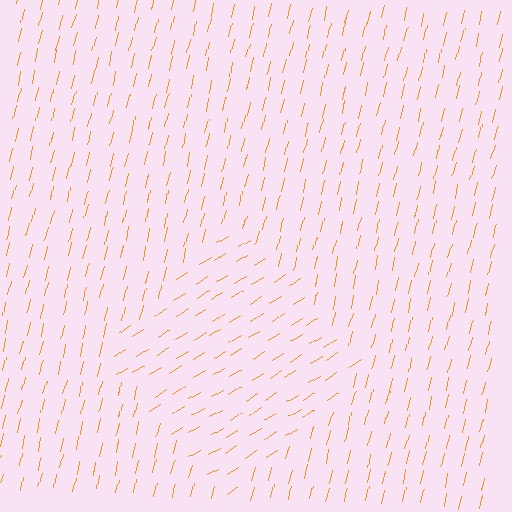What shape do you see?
I see a diamond.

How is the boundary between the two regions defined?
The boundary is defined purely by a change in line orientation (approximately 45 degrees difference). All lines are the same color and thickness.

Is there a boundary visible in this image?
Yes, there is a texture boundary formed by a change in line orientation.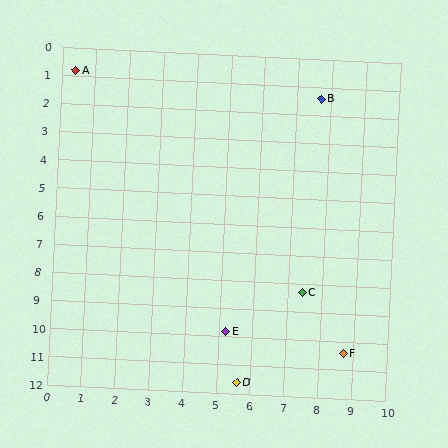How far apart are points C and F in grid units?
Points C and F are about 2.5 grid units apart.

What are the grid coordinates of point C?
Point C is at approximately (7.4, 8.3).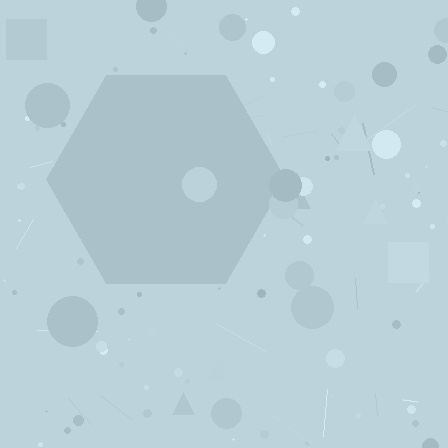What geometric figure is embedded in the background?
A hexagon is embedded in the background.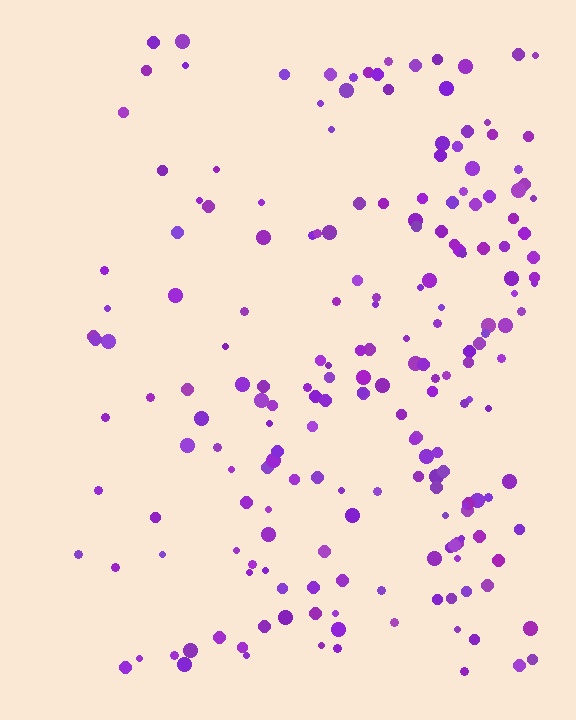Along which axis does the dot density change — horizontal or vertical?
Horizontal.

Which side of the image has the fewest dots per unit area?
The left.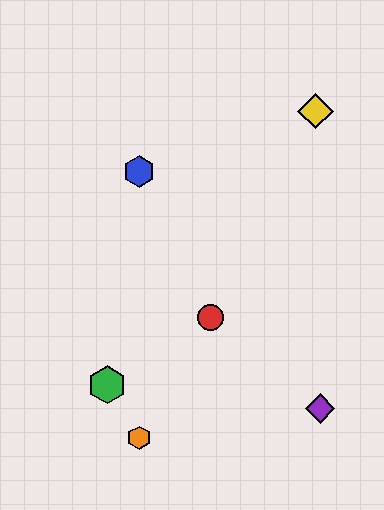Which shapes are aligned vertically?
The blue hexagon, the orange hexagon are aligned vertically.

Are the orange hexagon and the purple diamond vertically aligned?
No, the orange hexagon is at x≈139 and the purple diamond is at x≈320.